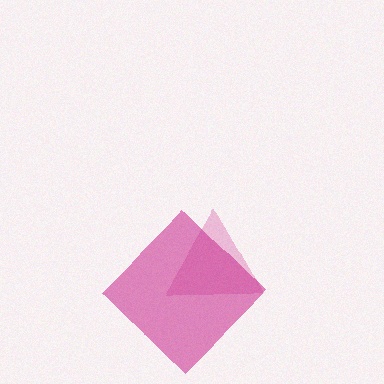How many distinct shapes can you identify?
There are 2 distinct shapes: a pink triangle, a magenta diamond.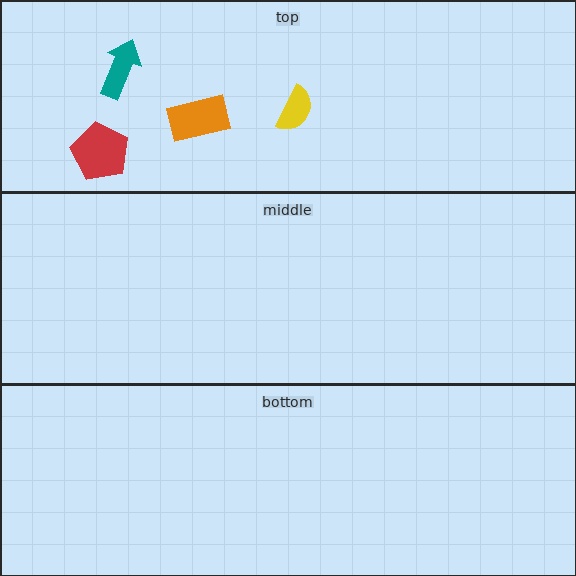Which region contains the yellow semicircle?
The top region.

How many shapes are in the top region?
4.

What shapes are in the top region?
The red pentagon, the orange rectangle, the teal arrow, the yellow semicircle.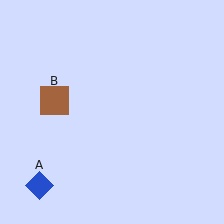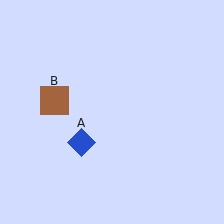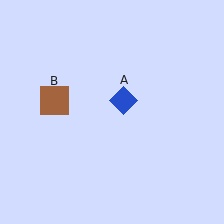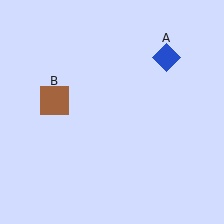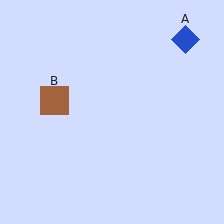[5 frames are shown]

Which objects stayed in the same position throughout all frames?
Brown square (object B) remained stationary.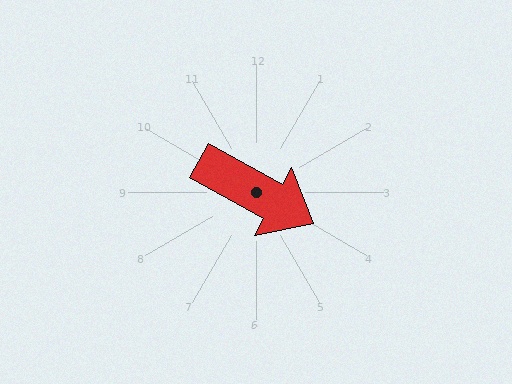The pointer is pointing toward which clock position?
Roughly 4 o'clock.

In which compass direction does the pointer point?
Southeast.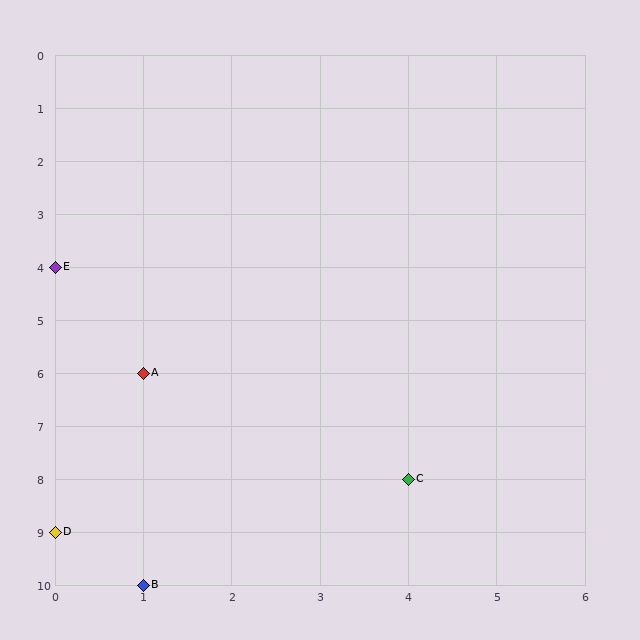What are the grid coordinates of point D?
Point D is at grid coordinates (0, 9).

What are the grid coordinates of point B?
Point B is at grid coordinates (1, 10).